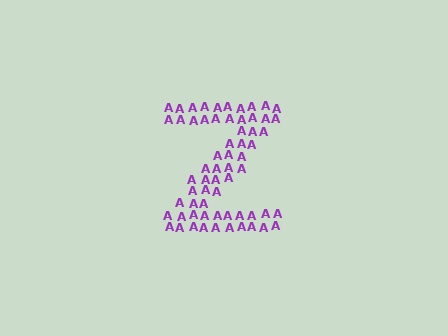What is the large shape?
The large shape is the letter Z.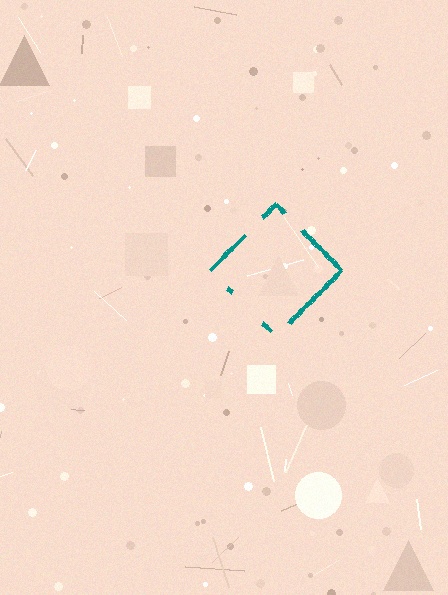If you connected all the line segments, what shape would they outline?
They would outline a diamond.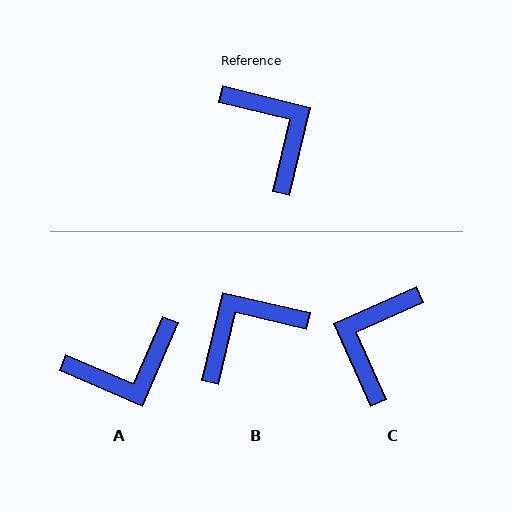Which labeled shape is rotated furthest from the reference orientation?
C, about 128 degrees away.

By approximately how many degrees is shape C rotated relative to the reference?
Approximately 128 degrees counter-clockwise.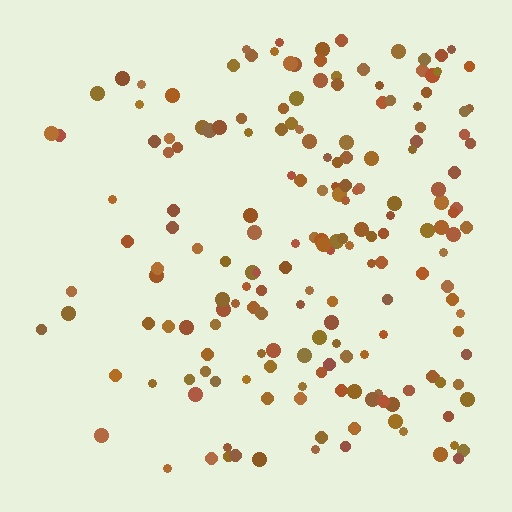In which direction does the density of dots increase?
From left to right, with the right side densest.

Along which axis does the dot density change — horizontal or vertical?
Horizontal.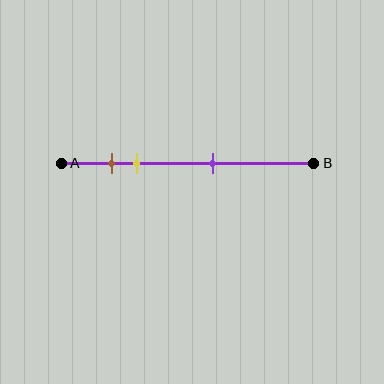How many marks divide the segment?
There are 3 marks dividing the segment.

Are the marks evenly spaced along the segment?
No, the marks are not evenly spaced.